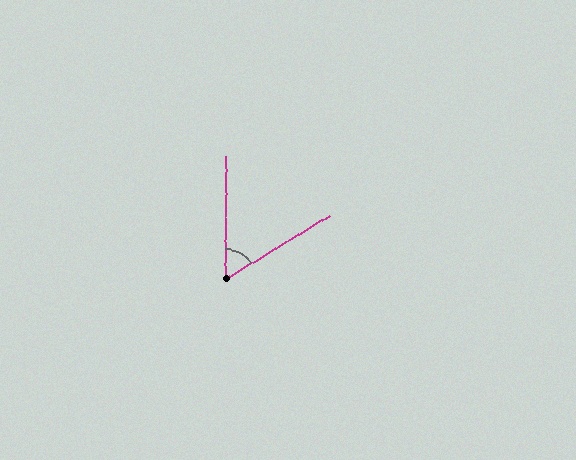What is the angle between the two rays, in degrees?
Approximately 58 degrees.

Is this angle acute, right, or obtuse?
It is acute.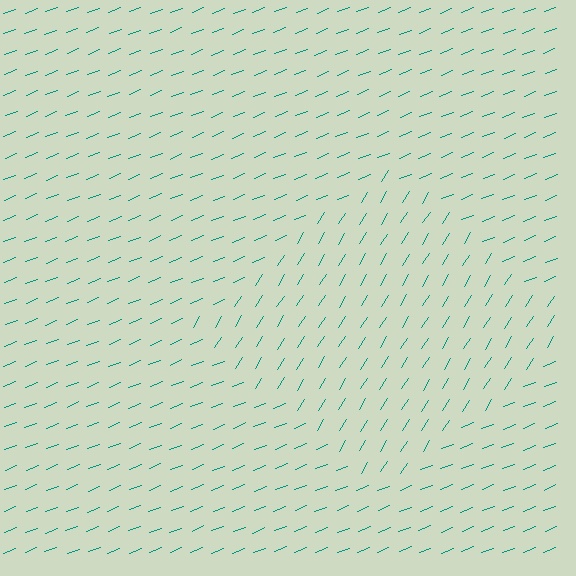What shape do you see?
I see a diamond.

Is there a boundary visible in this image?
Yes, there is a texture boundary formed by a change in line orientation.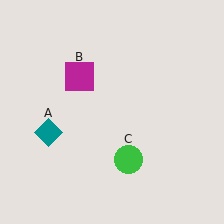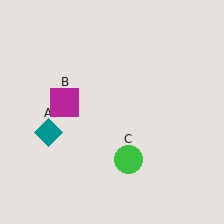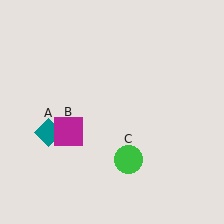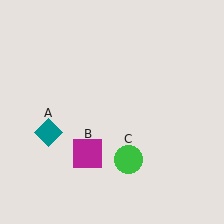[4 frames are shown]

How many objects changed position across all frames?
1 object changed position: magenta square (object B).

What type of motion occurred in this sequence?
The magenta square (object B) rotated counterclockwise around the center of the scene.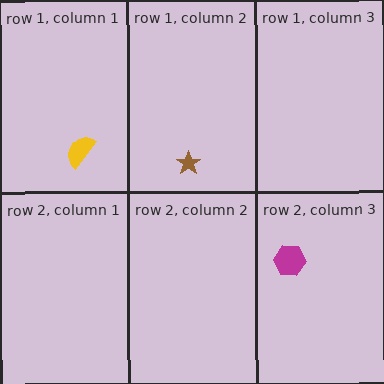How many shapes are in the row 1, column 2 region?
1.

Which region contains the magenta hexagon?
The row 2, column 3 region.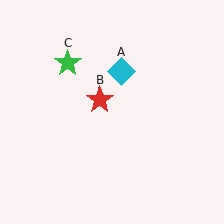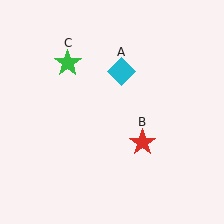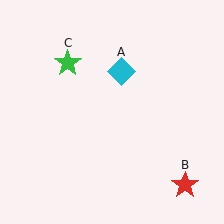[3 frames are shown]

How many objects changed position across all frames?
1 object changed position: red star (object B).